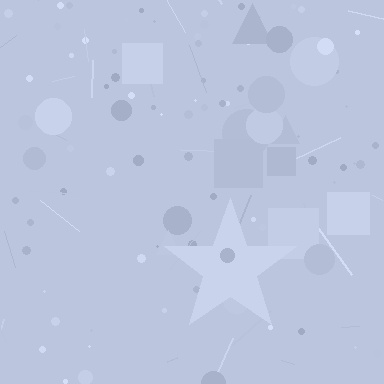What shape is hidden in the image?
A star is hidden in the image.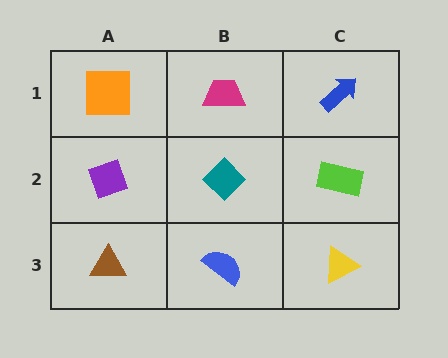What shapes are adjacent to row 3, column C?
A lime rectangle (row 2, column C), a blue semicircle (row 3, column B).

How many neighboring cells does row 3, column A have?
2.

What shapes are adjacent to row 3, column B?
A teal diamond (row 2, column B), a brown triangle (row 3, column A), a yellow triangle (row 3, column C).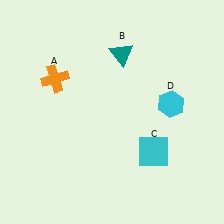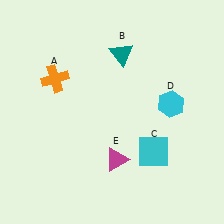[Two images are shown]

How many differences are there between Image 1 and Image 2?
There is 1 difference between the two images.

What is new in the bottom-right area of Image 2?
A magenta triangle (E) was added in the bottom-right area of Image 2.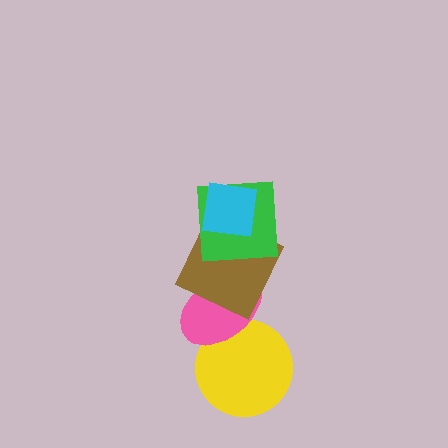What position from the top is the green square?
The green square is 2nd from the top.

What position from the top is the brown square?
The brown square is 3rd from the top.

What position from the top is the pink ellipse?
The pink ellipse is 4th from the top.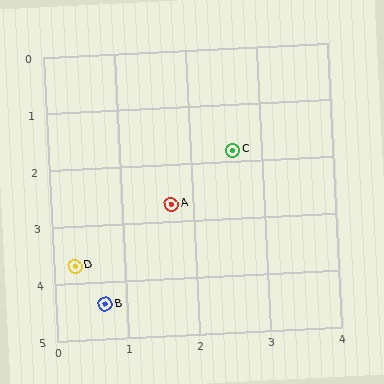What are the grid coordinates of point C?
Point C is at approximately (2.6, 1.8).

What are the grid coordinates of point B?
Point B is at approximately (0.7, 4.4).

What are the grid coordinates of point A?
Point A is at approximately (1.7, 2.7).